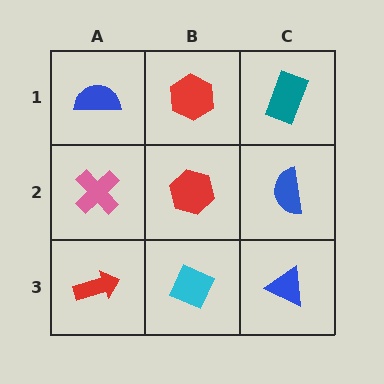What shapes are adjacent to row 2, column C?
A teal rectangle (row 1, column C), a blue triangle (row 3, column C), a red hexagon (row 2, column B).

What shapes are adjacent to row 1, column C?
A blue semicircle (row 2, column C), a red hexagon (row 1, column B).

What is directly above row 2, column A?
A blue semicircle.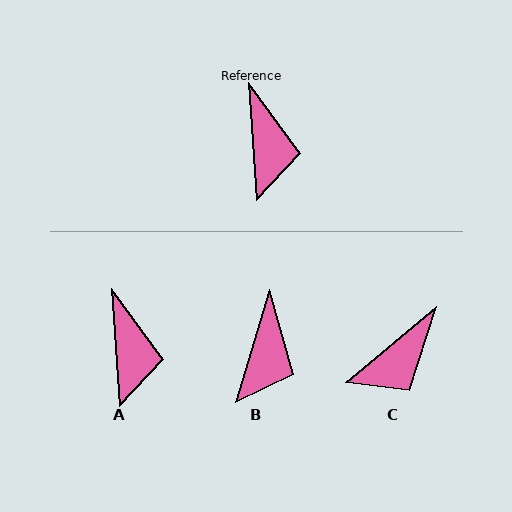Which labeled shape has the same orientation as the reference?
A.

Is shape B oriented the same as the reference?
No, it is off by about 21 degrees.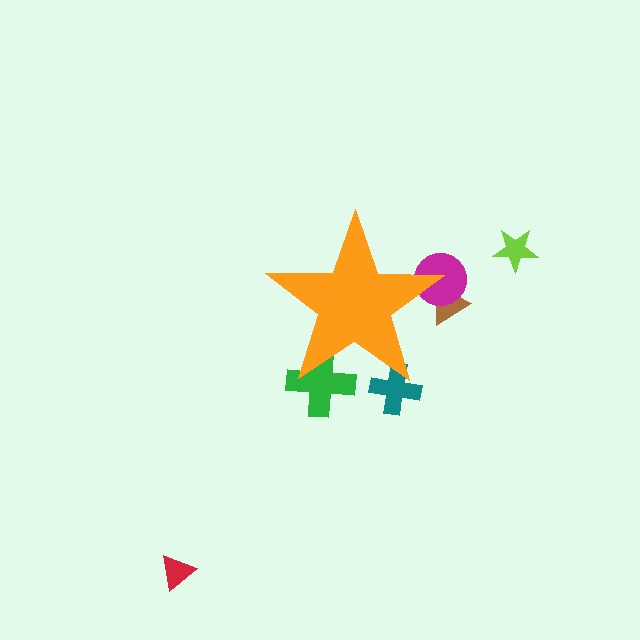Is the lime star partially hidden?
No, the lime star is fully visible.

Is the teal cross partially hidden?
Yes, the teal cross is partially hidden behind the orange star.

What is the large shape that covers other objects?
An orange star.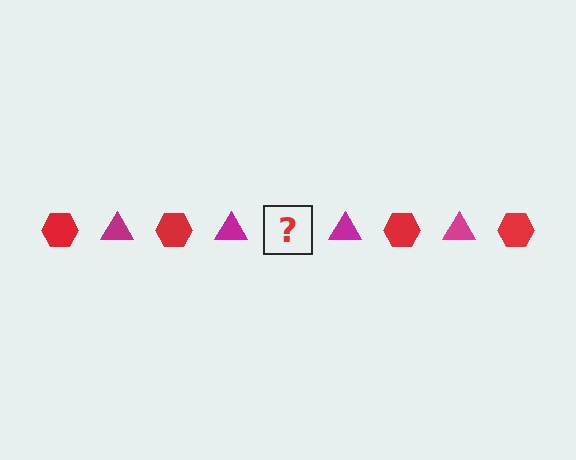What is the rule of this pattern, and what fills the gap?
The rule is that the pattern alternates between red hexagon and magenta triangle. The gap should be filled with a red hexagon.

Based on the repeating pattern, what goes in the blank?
The blank should be a red hexagon.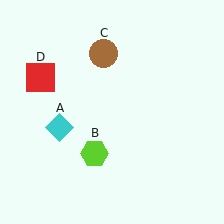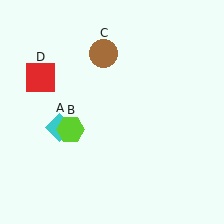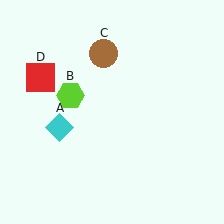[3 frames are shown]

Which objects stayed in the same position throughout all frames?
Cyan diamond (object A) and brown circle (object C) and red square (object D) remained stationary.